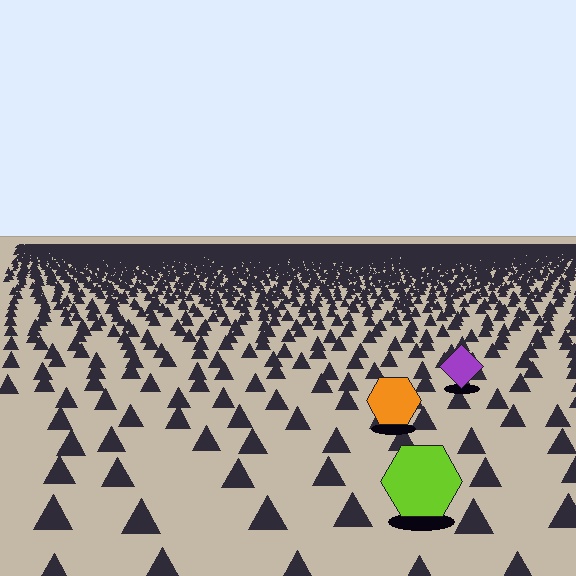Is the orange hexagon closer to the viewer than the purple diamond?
Yes. The orange hexagon is closer — you can tell from the texture gradient: the ground texture is coarser near it.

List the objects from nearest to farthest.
From nearest to farthest: the lime hexagon, the orange hexagon, the purple diamond.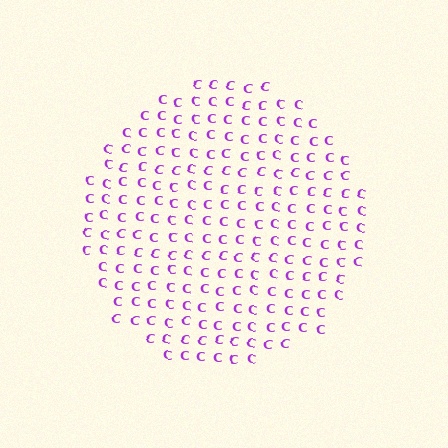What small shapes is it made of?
It is made of small letter C's.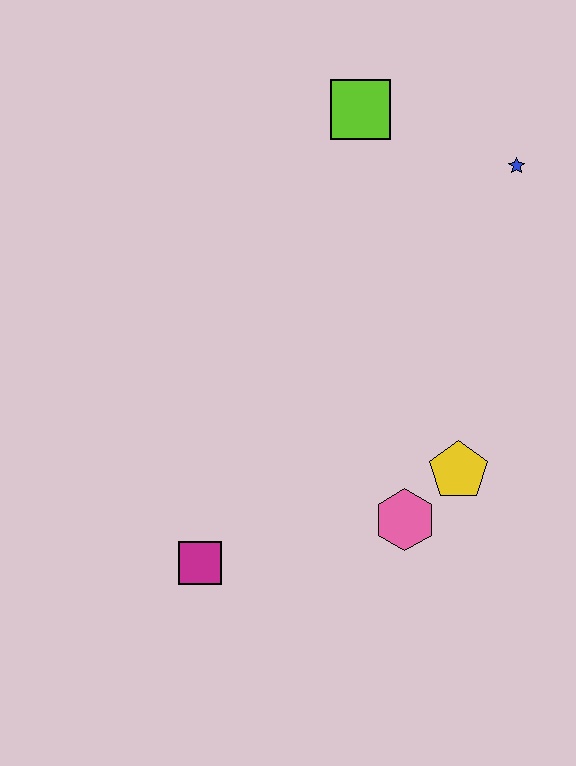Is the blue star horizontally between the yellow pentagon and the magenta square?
No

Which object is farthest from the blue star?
The magenta square is farthest from the blue star.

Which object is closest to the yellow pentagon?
The pink hexagon is closest to the yellow pentagon.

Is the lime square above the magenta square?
Yes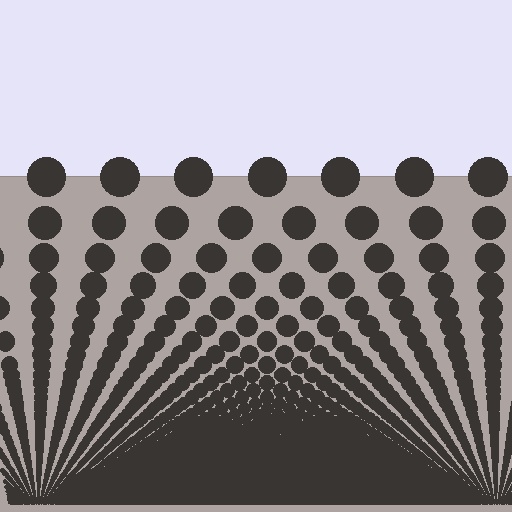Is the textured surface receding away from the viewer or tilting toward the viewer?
The surface appears to tilt toward the viewer. Texture elements get larger and sparser toward the top.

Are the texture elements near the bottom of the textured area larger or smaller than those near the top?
Smaller. The gradient is inverted — elements near the bottom are smaller and denser.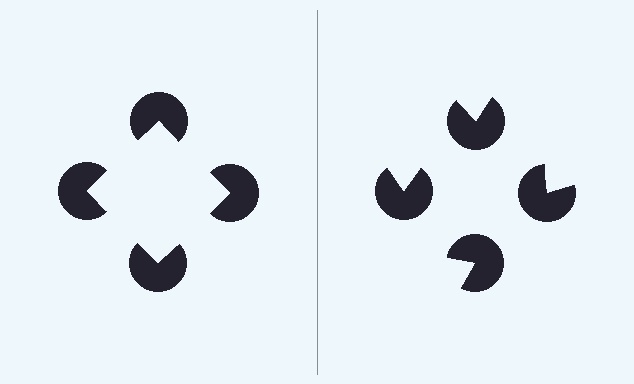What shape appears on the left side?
An illusory square.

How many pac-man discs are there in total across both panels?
8 — 4 on each side.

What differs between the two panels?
The pac-man discs are positioned identically on both sides; only the wedge orientations differ. On the left they align to a square; on the right they are misaligned.